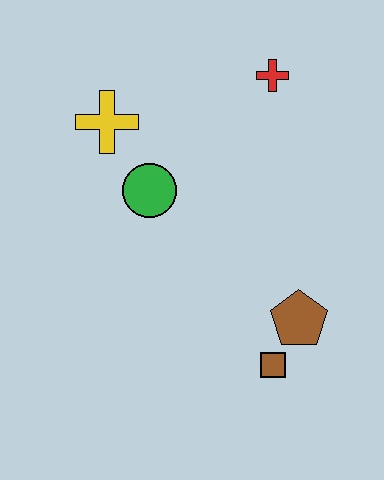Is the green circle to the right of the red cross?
No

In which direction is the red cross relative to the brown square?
The red cross is above the brown square.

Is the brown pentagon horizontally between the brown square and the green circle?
No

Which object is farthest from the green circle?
The brown square is farthest from the green circle.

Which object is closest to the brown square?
The brown pentagon is closest to the brown square.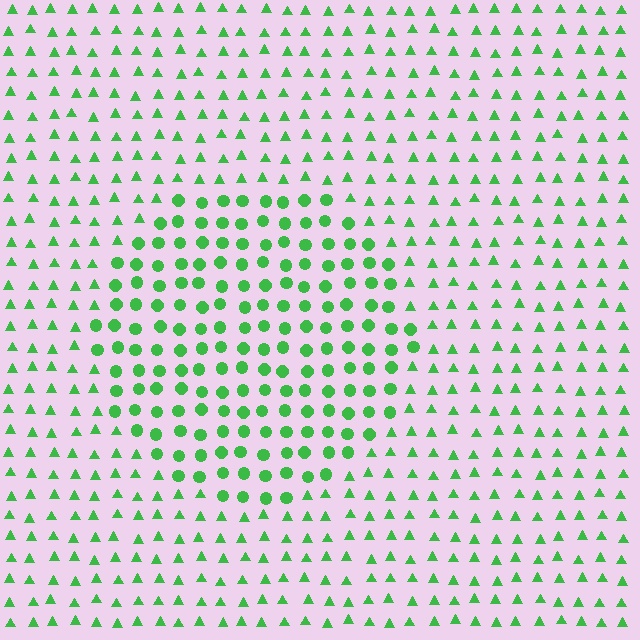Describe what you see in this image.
The image is filled with small green elements arranged in a uniform grid. A circle-shaped region contains circles, while the surrounding area contains triangles. The boundary is defined purely by the change in element shape.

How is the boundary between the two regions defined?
The boundary is defined by a change in element shape: circles inside vs. triangles outside. All elements share the same color and spacing.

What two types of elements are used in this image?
The image uses circles inside the circle region and triangles outside it.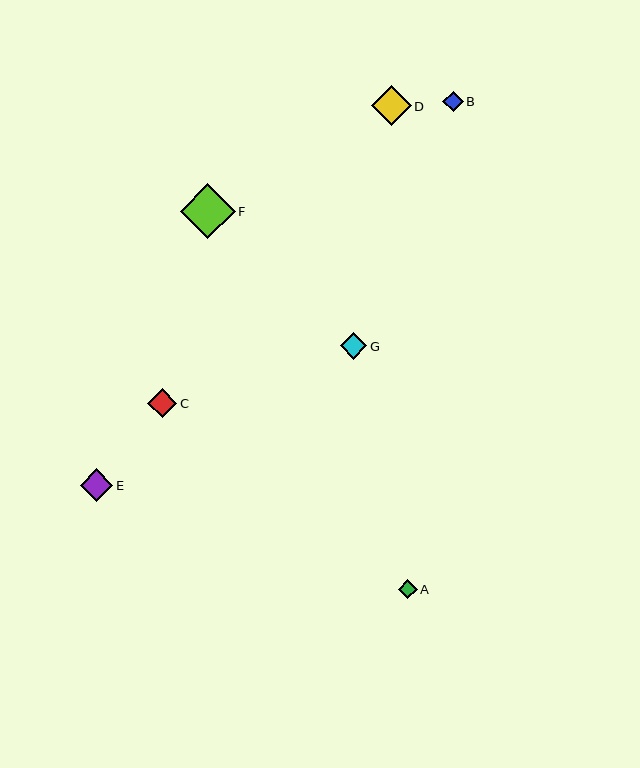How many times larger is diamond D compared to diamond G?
Diamond D is approximately 1.5 times the size of diamond G.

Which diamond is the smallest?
Diamond A is the smallest with a size of approximately 19 pixels.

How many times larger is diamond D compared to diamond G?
Diamond D is approximately 1.5 times the size of diamond G.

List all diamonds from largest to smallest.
From largest to smallest: F, D, E, C, G, B, A.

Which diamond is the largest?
Diamond F is the largest with a size of approximately 55 pixels.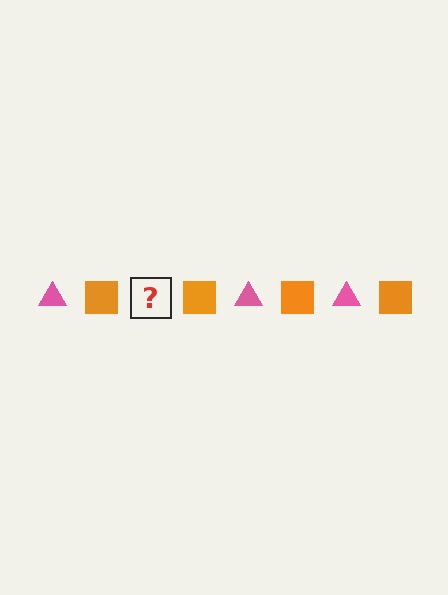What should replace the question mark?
The question mark should be replaced with a pink triangle.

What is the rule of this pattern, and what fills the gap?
The rule is that the pattern alternates between pink triangle and orange square. The gap should be filled with a pink triangle.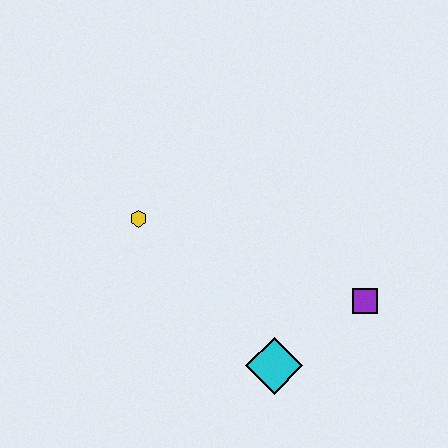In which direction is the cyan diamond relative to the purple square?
The cyan diamond is to the left of the purple square.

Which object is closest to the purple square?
The cyan diamond is closest to the purple square.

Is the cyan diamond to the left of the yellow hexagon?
No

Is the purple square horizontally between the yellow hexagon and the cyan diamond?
No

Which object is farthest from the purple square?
The yellow hexagon is farthest from the purple square.